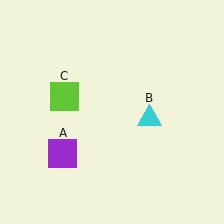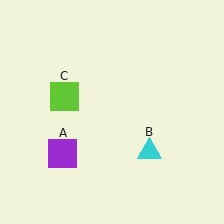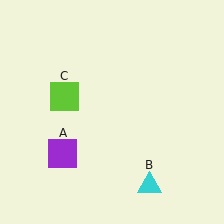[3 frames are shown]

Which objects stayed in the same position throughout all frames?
Purple square (object A) and lime square (object C) remained stationary.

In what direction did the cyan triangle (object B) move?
The cyan triangle (object B) moved down.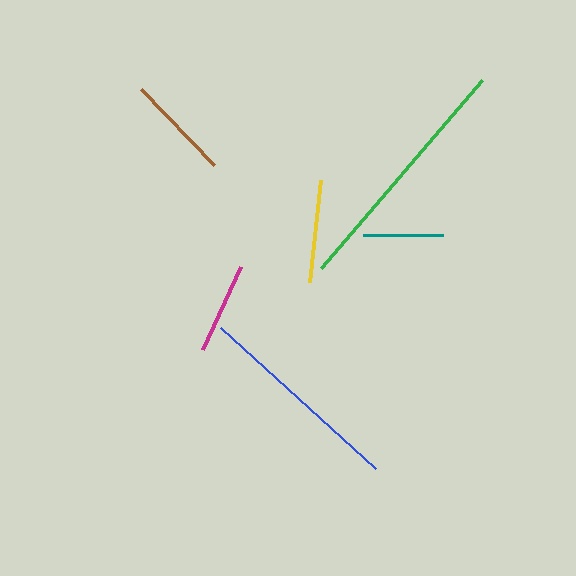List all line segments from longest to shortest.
From longest to shortest: green, blue, brown, yellow, magenta, teal.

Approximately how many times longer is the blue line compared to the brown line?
The blue line is approximately 2.0 times the length of the brown line.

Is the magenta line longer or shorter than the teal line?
The magenta line is longer than the teal line.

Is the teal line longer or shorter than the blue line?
The blue line is longer than the teal line.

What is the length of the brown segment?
The brown segment is approximately 105 pixels long.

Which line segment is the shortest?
The teal line is the shortest at approximately 81 pixels.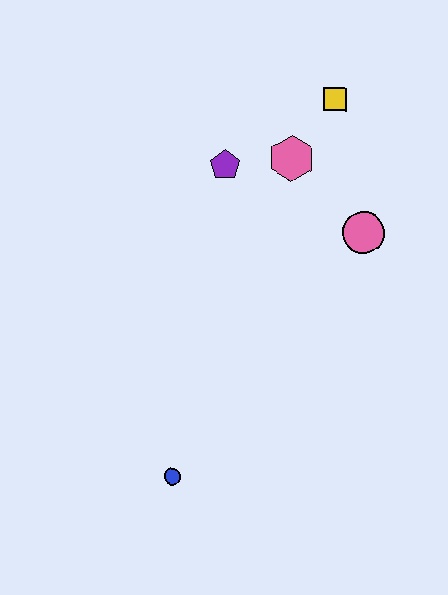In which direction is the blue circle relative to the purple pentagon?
The blue circle is below the purple pentagon.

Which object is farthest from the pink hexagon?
The blue circle is farthest from the pink hexagon.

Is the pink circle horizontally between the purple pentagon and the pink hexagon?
No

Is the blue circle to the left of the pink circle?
Yes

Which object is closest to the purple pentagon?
The pink hexagon is closest to the purple pentagon.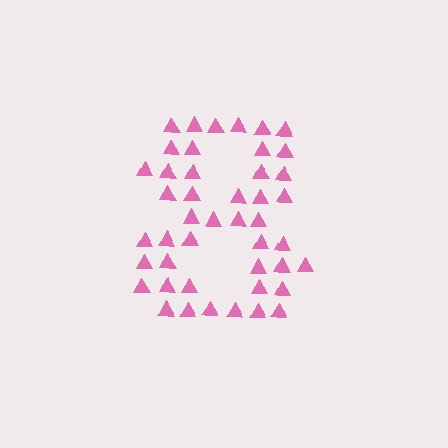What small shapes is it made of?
It is made of small triangles.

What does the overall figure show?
The overall figure shows the digit 8.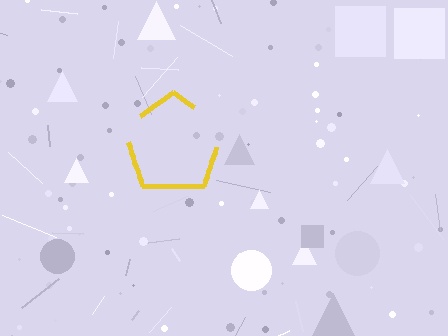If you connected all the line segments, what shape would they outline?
They would outline a pentagon.